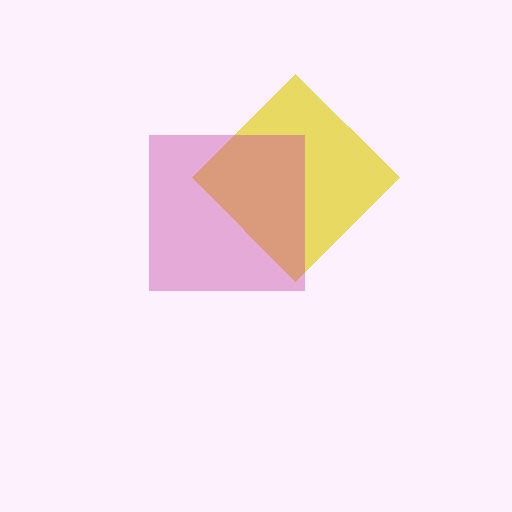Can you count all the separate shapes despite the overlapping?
Yes, there are 2 separate shapes.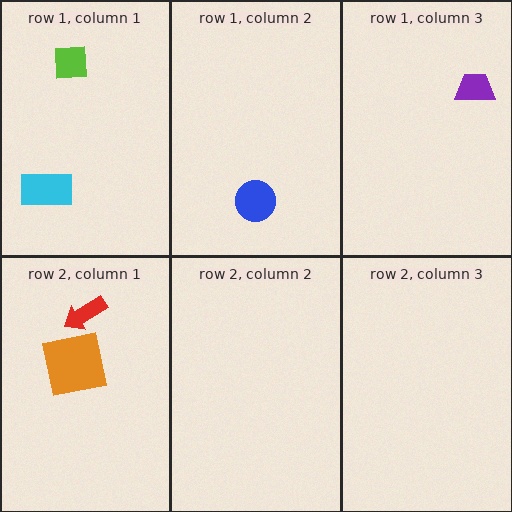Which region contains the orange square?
The row 2, column 1 region.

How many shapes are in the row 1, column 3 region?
1.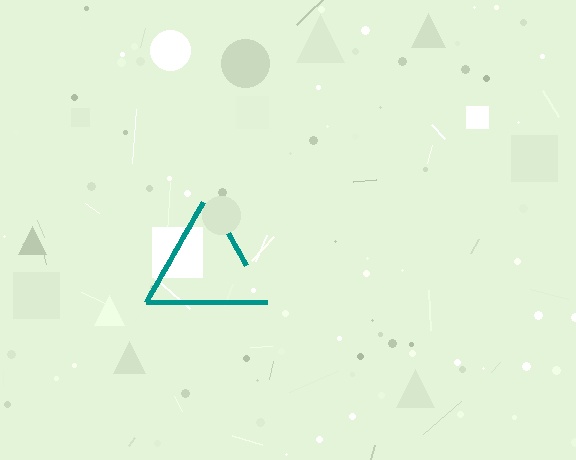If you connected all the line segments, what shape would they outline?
They would outline a triangle.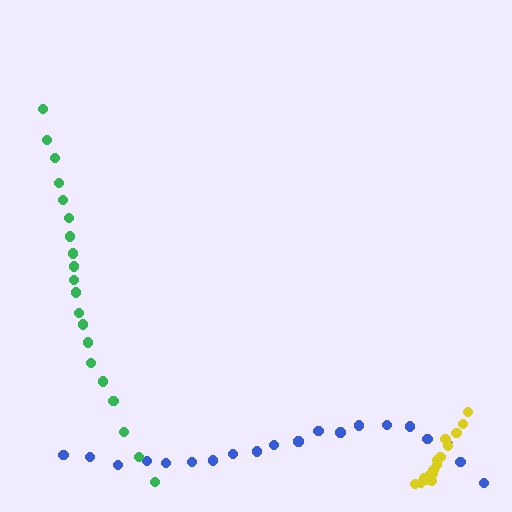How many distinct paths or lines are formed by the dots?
There are 3 distinct paths.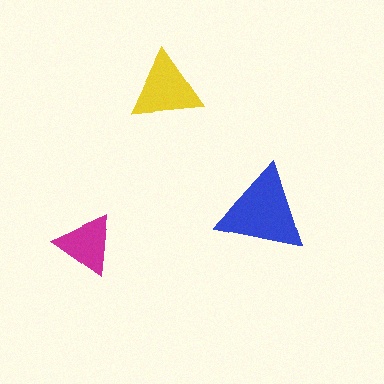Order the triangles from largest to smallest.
the blue one, the yellow one, the magenta one.